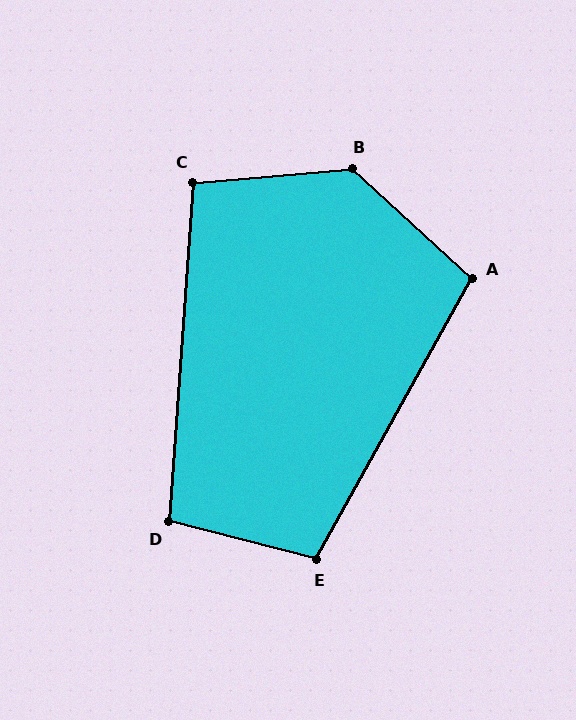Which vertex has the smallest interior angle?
C, at approximately 99 degrees.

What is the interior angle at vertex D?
Approximately 100 degrees (obtuse).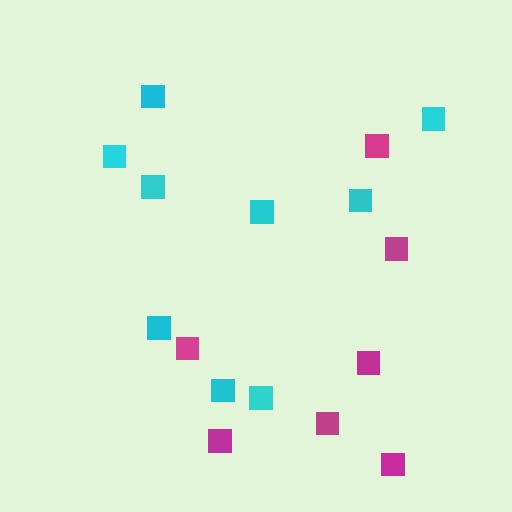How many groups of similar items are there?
There are 2 groups: one group of cyan squares (9) and one group of magenta squares (7).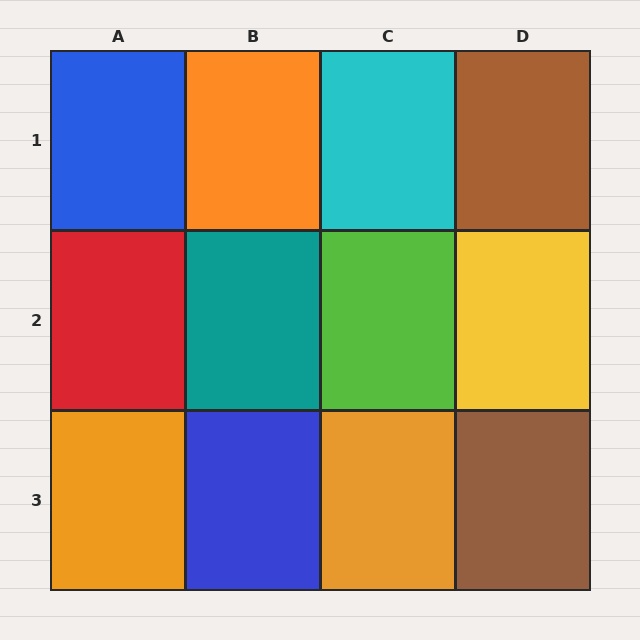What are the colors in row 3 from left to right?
Orange, blue, orange, brown.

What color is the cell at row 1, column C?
Cyan.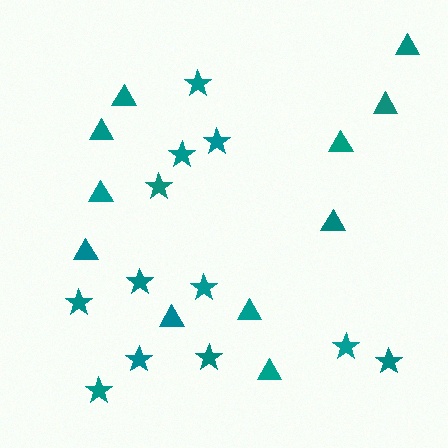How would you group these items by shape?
There are 2 groups: one group of stars (12) and one group of triangles (11).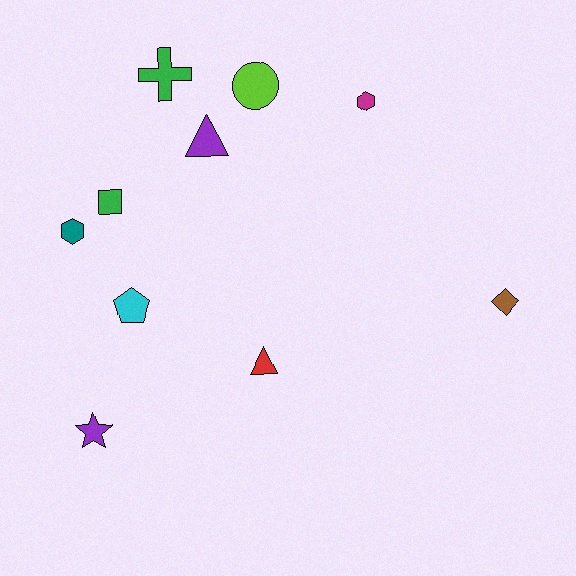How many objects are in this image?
There are 10 objects.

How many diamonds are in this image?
There is 1 diamond.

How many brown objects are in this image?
There is 1 brown object.